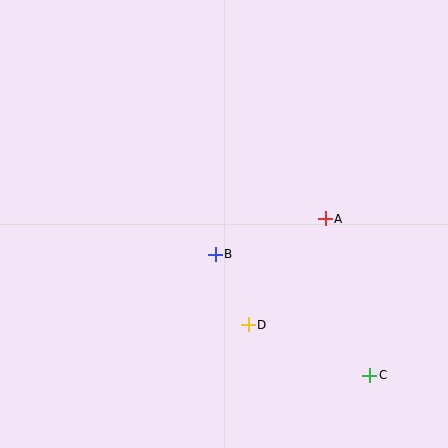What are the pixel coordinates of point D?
Point D is at (248, 325).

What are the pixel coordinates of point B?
Point B is at (215, 254).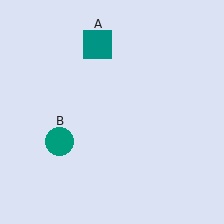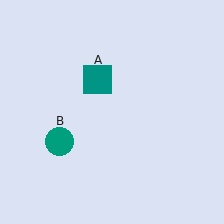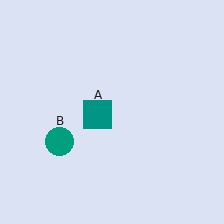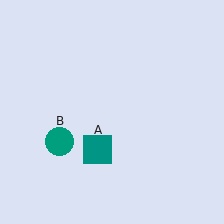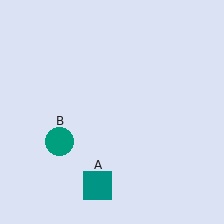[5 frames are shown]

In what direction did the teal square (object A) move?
The teal square (object A) moved down.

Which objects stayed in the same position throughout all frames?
Teal circle (object B) remained stationary.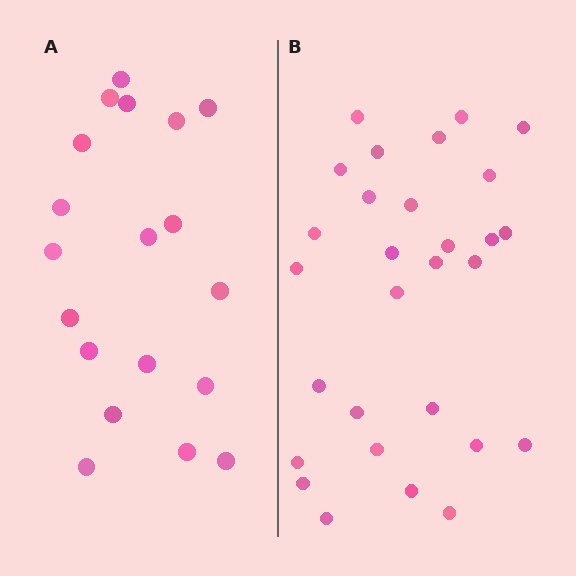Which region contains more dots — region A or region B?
Region B (the right region) has more dots.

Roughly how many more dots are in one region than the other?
Region B has roughly 10 or so more dots than region A.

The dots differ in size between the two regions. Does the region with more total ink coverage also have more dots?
No. Region A has more total ink coverage because its dots are larger, but region B actually contains more individual dots. Total area can be misleading — the number of items is what matters here.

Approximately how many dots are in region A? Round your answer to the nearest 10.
About 20 dots. (The exact count is 19, which rounds to 20.)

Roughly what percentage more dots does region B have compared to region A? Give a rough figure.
About 55% more.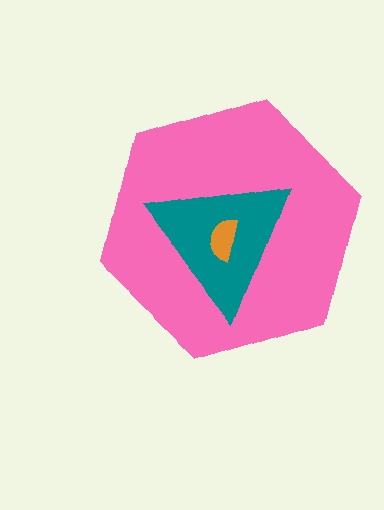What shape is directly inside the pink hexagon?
The teal triangle.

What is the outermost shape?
The pink hexagon.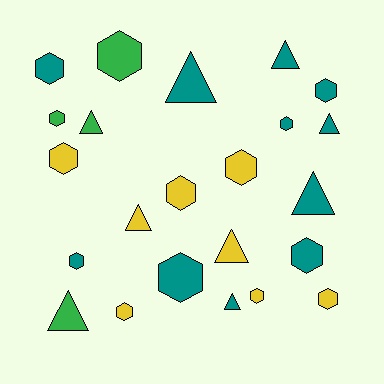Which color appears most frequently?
Teal, with 11 objects.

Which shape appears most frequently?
Hexagon, with 14 objects.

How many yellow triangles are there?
There are 2 yellow triangles.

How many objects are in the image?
There are 23 objects.